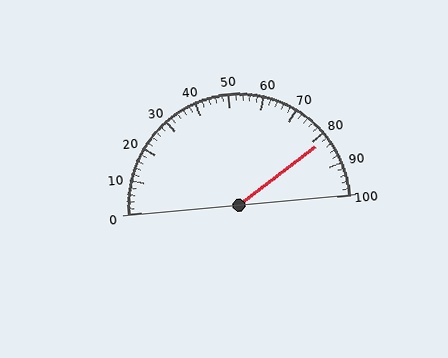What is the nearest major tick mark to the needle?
The nearest major tick mark is 80.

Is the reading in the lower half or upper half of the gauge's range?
The reading is in the upper half of the range (0 to 100).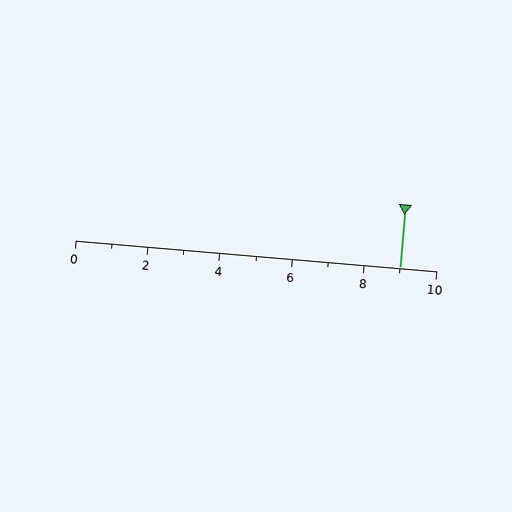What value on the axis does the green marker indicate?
The marker indicates approximately 9.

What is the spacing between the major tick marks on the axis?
The major ticks are spaced 2 apart.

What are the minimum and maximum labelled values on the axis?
The axis runs from 0 to 10.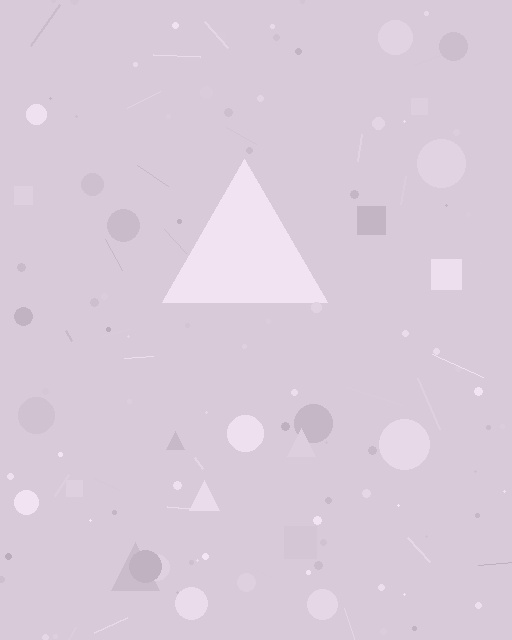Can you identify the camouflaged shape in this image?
The camouflaged shape is a triangle.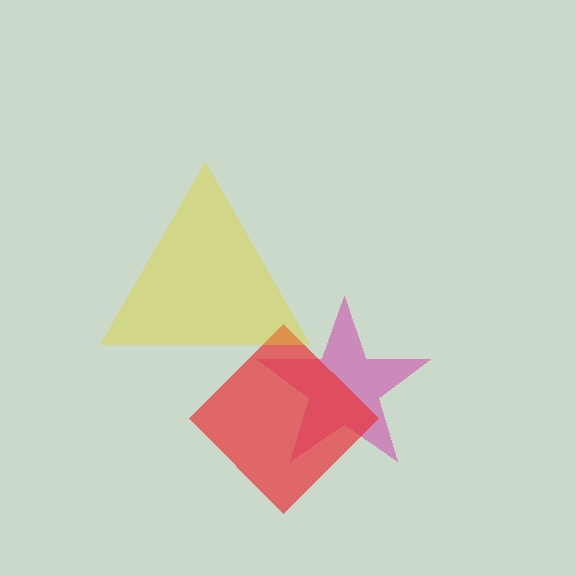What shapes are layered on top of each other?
The layered shapes are: a magenta star, a red diamond, a yellow triangle.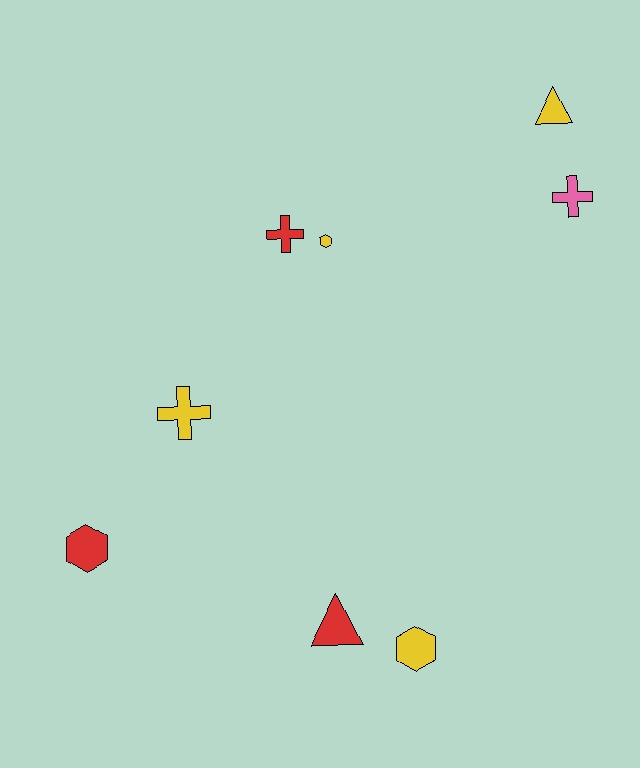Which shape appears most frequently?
Hexagon, with 3 objects.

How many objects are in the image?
There are 8 objects.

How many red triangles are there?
There is 1 red triangle.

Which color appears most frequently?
Yellow, with 4 objects.